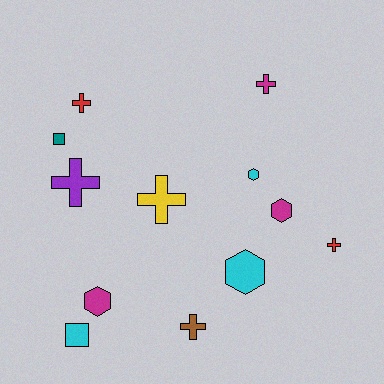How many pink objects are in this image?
There are no pink objects.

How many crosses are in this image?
There are 6 crosses.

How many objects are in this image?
There are 12 objects.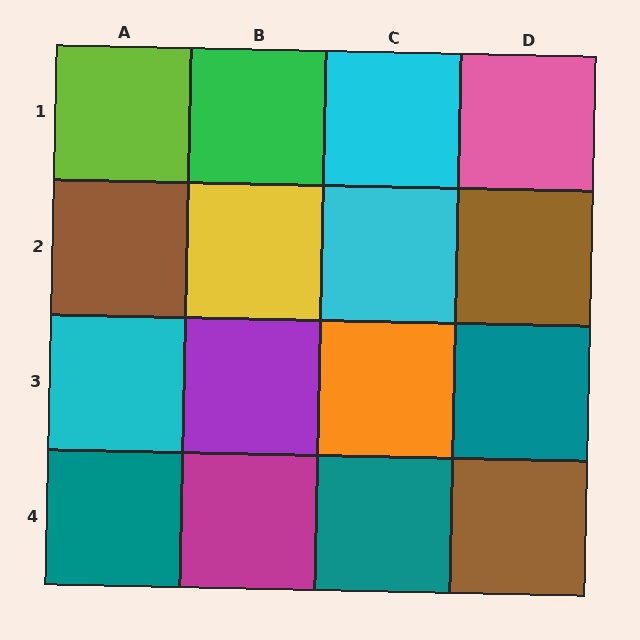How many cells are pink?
1 cell is pink.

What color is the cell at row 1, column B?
Green.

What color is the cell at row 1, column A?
Lime.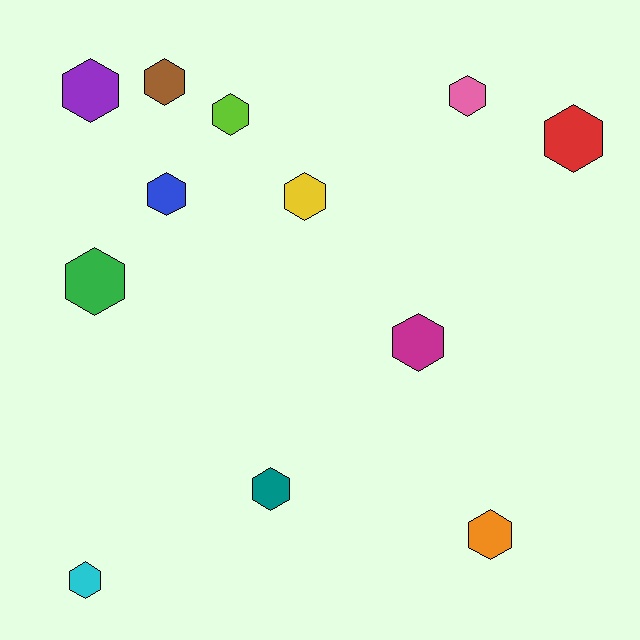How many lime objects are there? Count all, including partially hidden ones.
There is 1 lime object.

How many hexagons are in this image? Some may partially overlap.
There are 12 hexagons.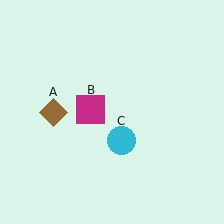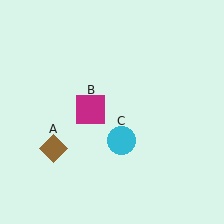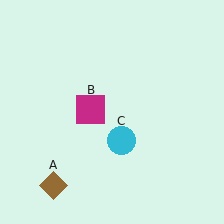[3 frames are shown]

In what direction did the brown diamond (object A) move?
The brown diamond (object A) moved down.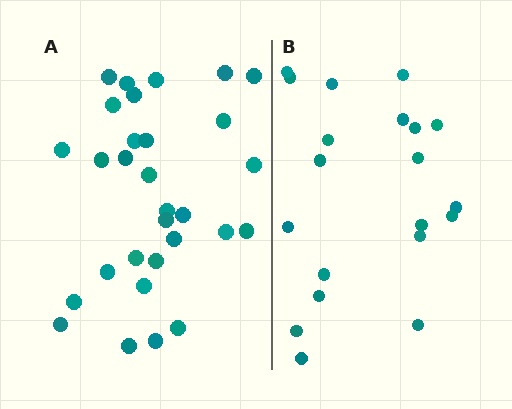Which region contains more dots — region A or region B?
Region A (the left region) has more dots.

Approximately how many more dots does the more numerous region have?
Region A has roughly 10 or so more dots than region B.